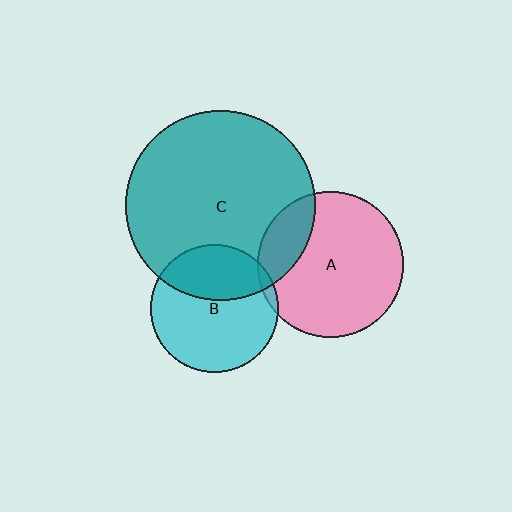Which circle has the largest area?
Circle C (teal).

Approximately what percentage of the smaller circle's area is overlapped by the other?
Approximately 20%.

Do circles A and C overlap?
Yes.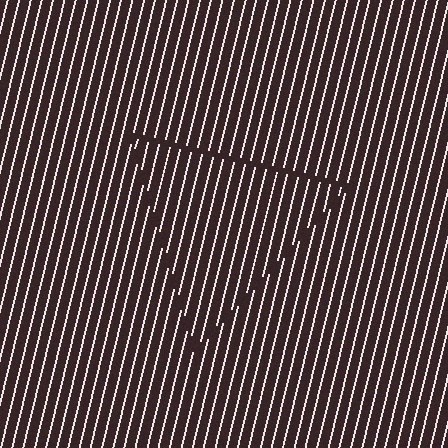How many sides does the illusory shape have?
3 sides — the line-ends trace a triangle.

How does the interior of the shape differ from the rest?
The interior of the shape contains the same grating, shifted by half a period — the contour is defined by the phase discontinuity where line-ends from the inner and outer gratings abut.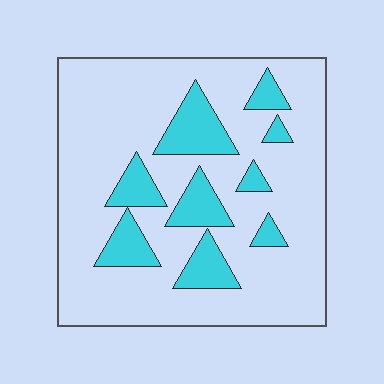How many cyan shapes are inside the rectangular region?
9.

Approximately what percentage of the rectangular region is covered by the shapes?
Approximately 20%.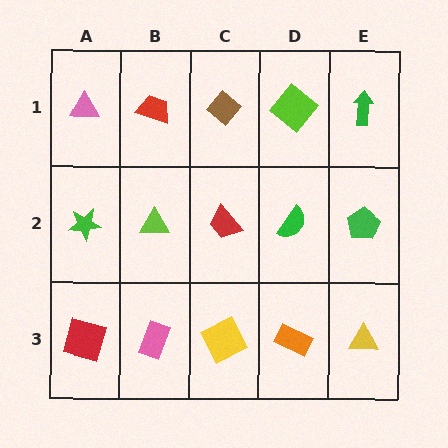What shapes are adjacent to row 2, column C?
A brown diamond (row 1, column C), a yellow square (row 3, column C), a lime triangle (row 2, column B), a green semicircle (row 2, column D).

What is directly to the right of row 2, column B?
A red trapezoid.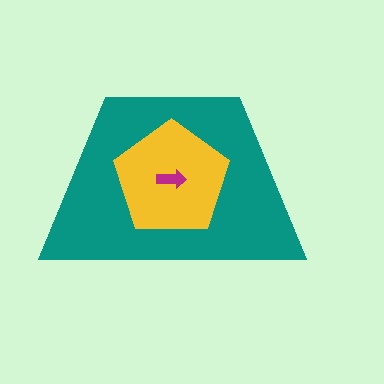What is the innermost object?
The magenta arrow.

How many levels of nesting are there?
3.